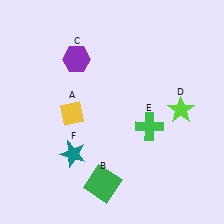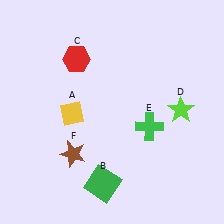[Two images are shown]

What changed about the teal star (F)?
In Image 1, F is teal. In Image 2, it changed to brown.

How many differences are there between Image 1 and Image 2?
There are 2 differences between the two images.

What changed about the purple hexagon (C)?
In Image 1, C is purple. In Image 2, it changed to red.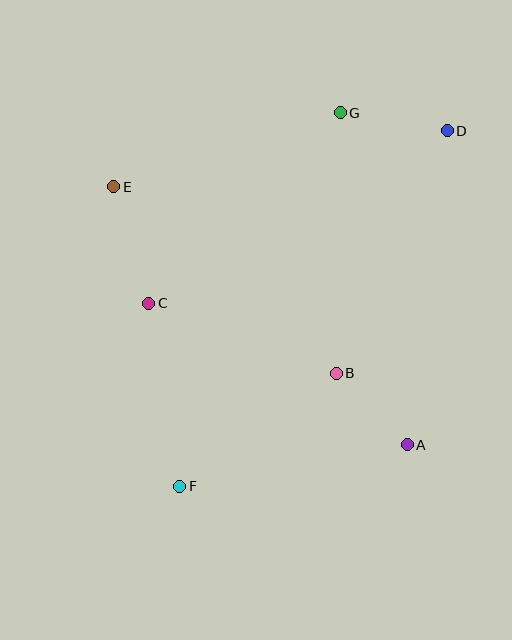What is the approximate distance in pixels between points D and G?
The distance between D and G is approximately 109 pixels.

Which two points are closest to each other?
Points A and B are closest to each other.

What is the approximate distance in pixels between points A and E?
The distance between A and E is approximately 391 pixels.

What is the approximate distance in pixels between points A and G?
The distance between A and G is approximately 339 pixels.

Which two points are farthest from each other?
Points D and F are farthest from each other.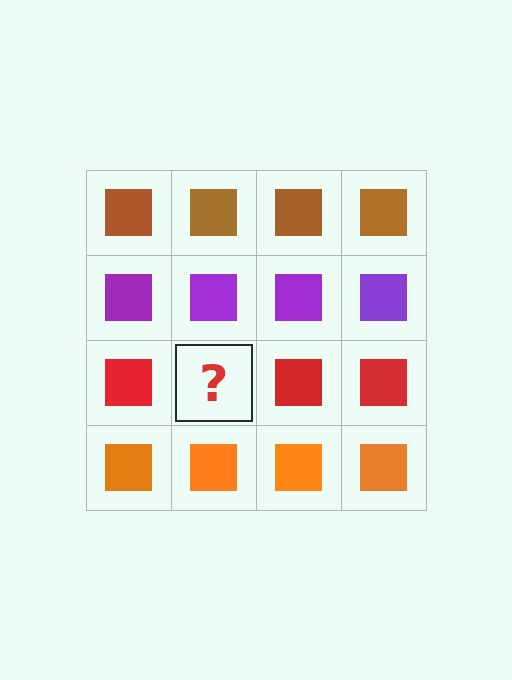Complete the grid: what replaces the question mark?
The question mark should be replaced with a red square.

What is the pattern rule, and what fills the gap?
The rule is that each row has a consistent color. The gap should be filled with a red square.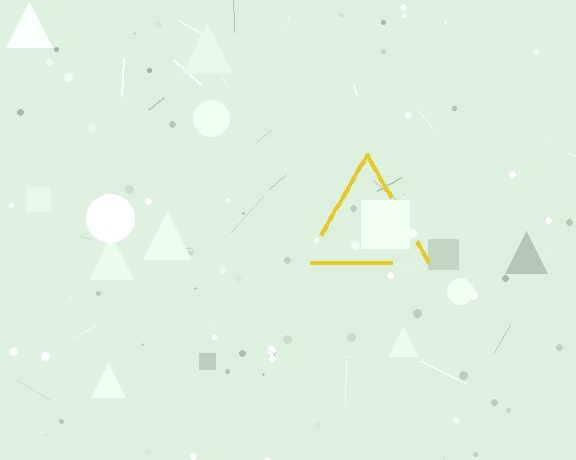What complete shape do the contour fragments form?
The contour fragments form a triangle.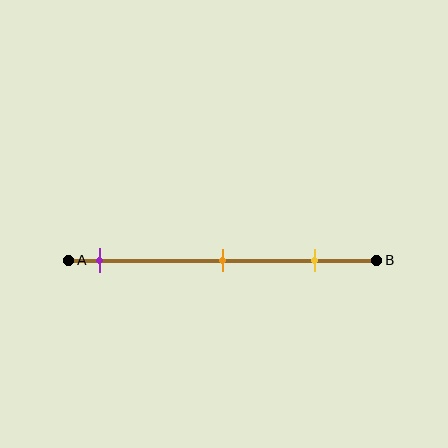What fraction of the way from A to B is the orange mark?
The orange mark is approximately 50% (0.5) of the way from A to B.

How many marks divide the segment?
There are 3 marks dividing the segment.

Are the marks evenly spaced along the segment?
Yes, the marks are approximately evenly spaced.